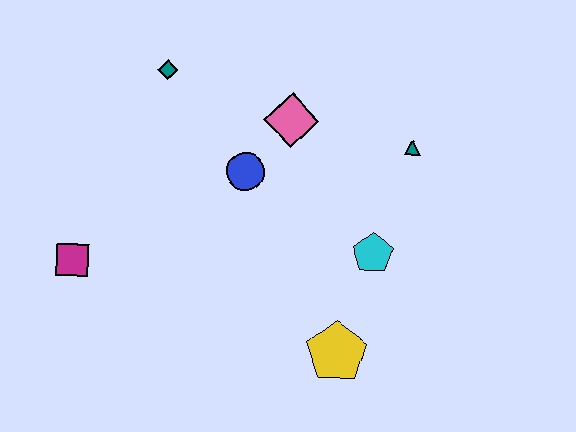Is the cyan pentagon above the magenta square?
Yes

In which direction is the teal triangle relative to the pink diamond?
The teal triangle is to the right of the pink diamond.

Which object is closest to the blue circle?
The pink diamond is closest to the blue circle.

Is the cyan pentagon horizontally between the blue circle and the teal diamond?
No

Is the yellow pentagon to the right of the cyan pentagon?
No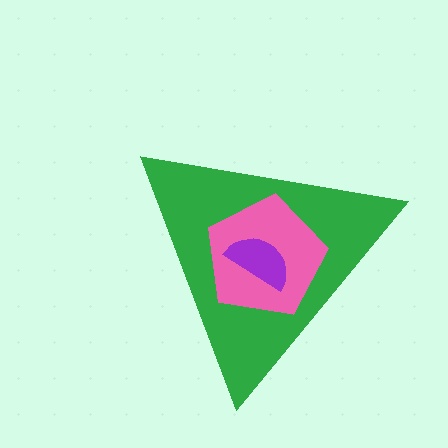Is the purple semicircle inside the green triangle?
Yes.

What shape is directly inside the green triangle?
The pink pentagon.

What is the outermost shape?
The green triangle.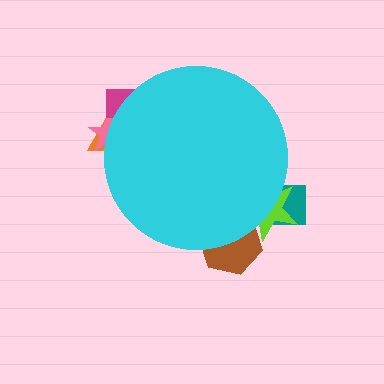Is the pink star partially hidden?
Yes, the pink star is partially hidden behind the cyan circle.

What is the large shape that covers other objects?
A cyan circle.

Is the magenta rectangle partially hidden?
Yes, the magenta rectangle is partially hidden behind the cyan circle.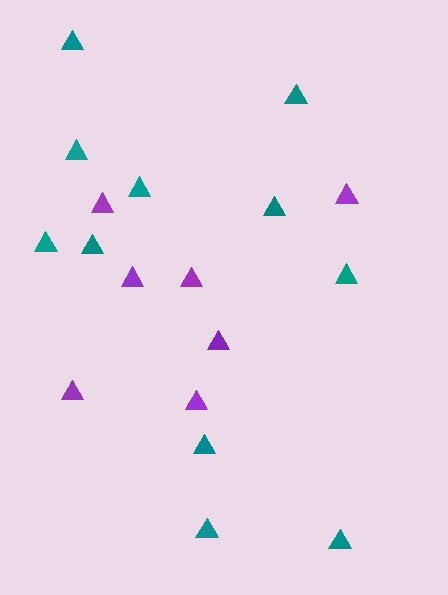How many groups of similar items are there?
There are 2 groups: one group of teal triangles (11) and one group of purple triangles (7).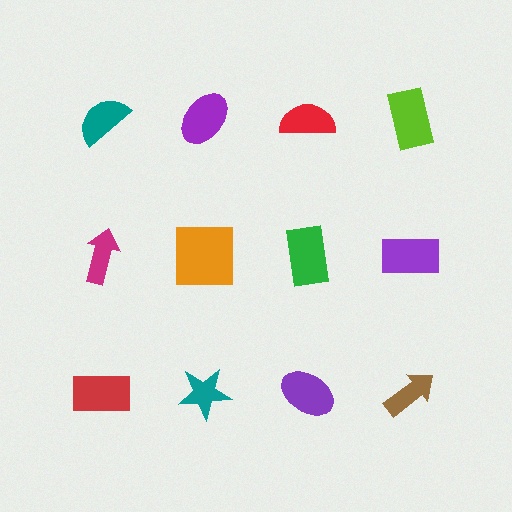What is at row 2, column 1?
A magenta arrow.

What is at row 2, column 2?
An orange square.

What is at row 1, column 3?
A red semicircle.